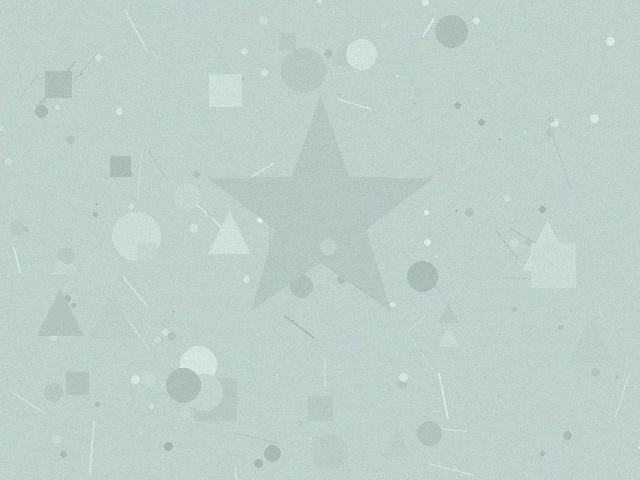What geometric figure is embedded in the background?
A star is embedded in the background.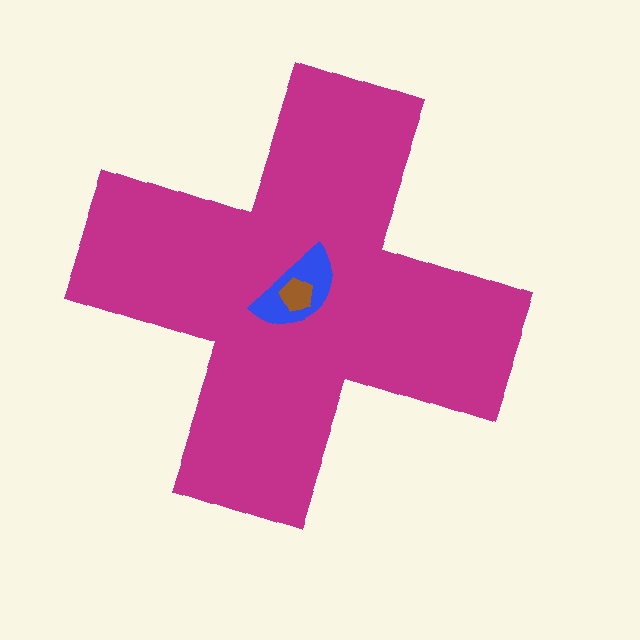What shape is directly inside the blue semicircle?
The brown pentagon.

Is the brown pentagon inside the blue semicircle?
Yes.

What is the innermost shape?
The brown pentagon.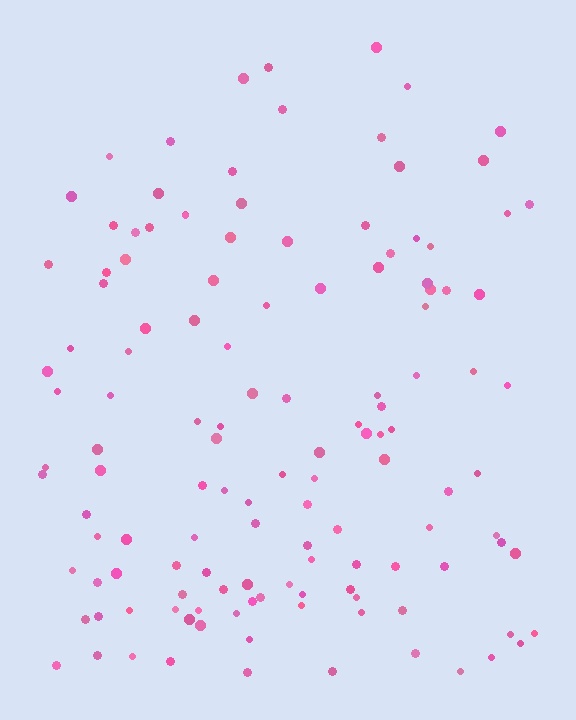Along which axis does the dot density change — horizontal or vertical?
Vertical.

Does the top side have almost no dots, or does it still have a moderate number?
Still a moderate number, just noticeably fewer than the bottom.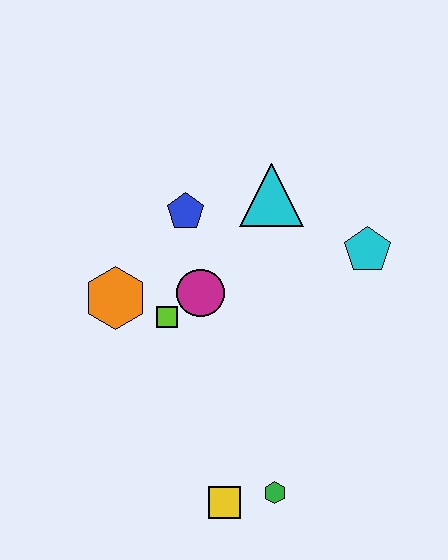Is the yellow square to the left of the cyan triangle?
Yes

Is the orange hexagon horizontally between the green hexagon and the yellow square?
No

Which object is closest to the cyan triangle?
The blue pentagon is closest to the cyan triangle.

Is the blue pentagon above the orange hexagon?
Yes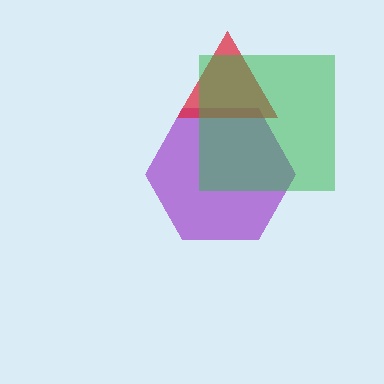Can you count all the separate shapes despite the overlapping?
Yes, there are 3 separate shapes.